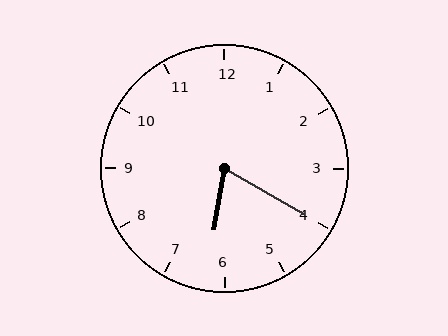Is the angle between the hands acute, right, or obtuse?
It is acute.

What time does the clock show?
6:20.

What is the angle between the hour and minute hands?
Approximately 70 degrees.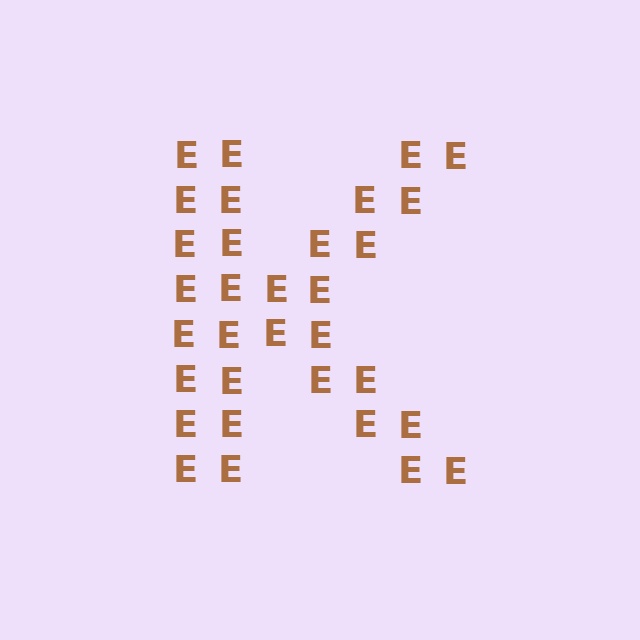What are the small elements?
The small elements are letter E's.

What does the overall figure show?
The overall figure shows the letter K.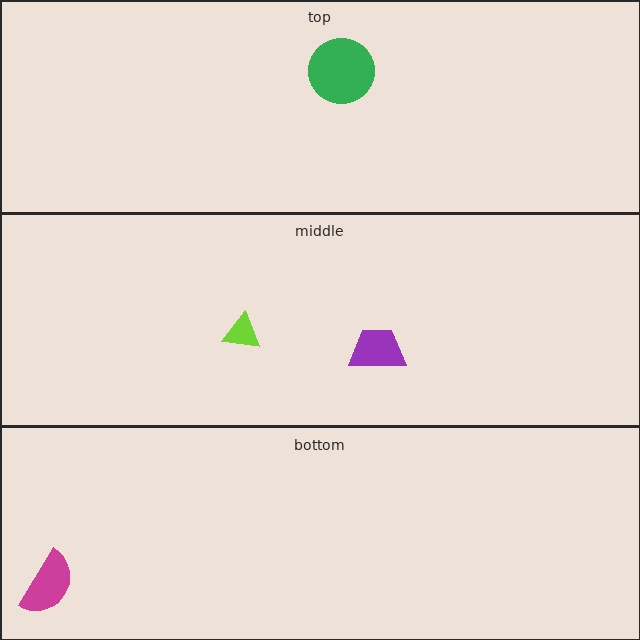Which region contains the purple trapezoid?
The middle region.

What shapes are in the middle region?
The lime triangle, the purple trapezoid.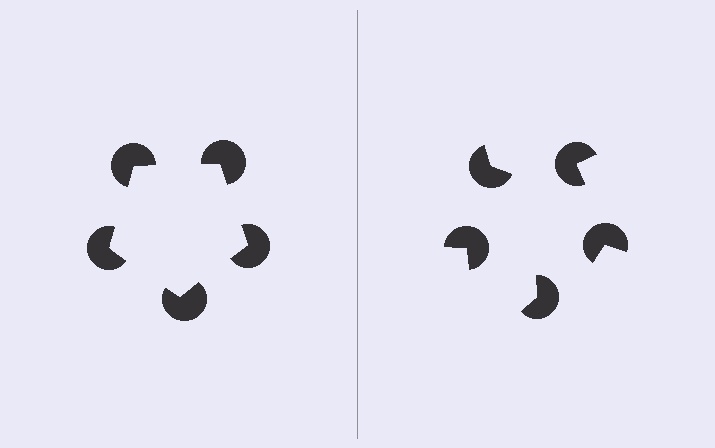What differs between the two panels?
The pac-man discs are positioned identically on both sides; only the wedge orientations differ. On the left they align to a pentagon; on the right they are misaligned.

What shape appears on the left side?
An illusory pentagon.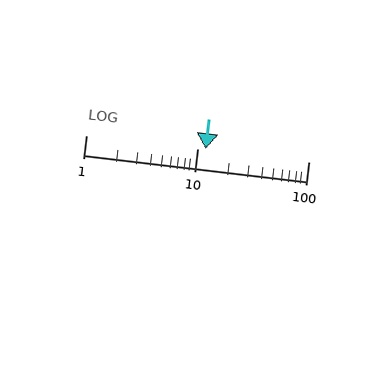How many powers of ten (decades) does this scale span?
The scale spans 2 decades, from 1 to 100.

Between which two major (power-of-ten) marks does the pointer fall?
The pointer is between 10 and 100.